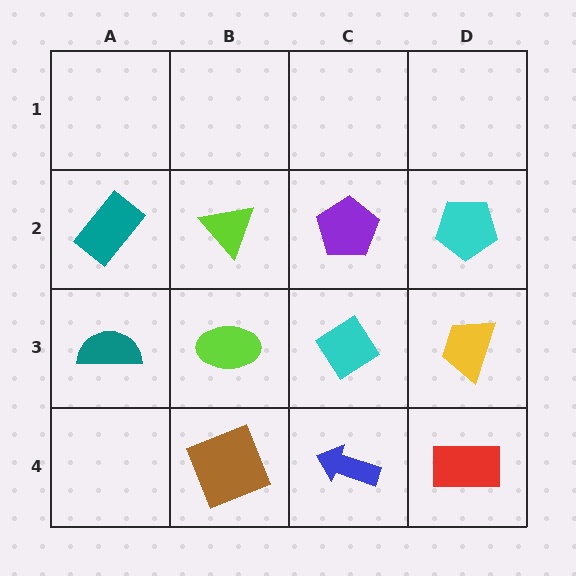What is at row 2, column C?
A purple pentagon.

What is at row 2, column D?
A cyan pentagon.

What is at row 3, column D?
A yellow trapezoid.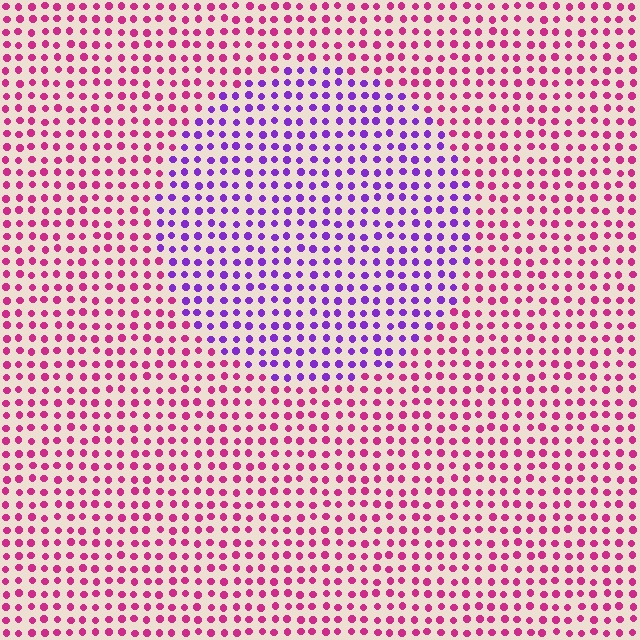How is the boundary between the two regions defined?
The boundary is defined purely by a slight shift in hue (about 52 degrees). Spacing, size, and orientation are identical on both sides.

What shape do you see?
I see a circle.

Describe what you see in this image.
The image is filled with small magenta elements in a uniform arrangement. A circle-shaped region is visible where the elements are tinted to a slightly different hue, forming a subtle color boundary.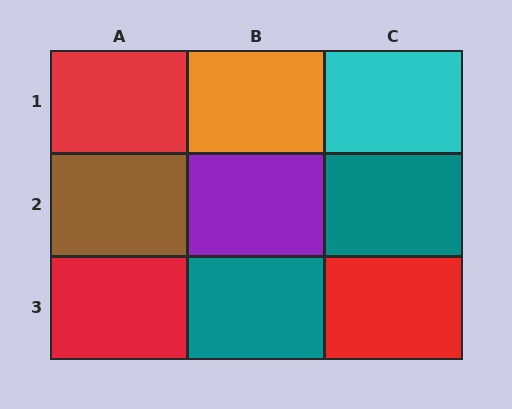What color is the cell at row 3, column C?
Red.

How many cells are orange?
1 cell is orange.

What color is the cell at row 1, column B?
Orange.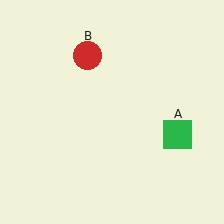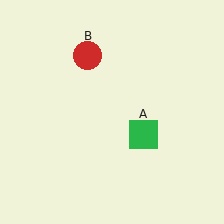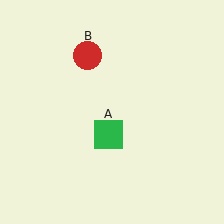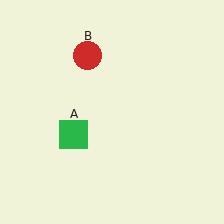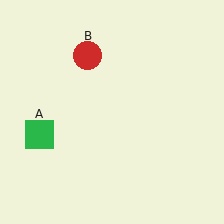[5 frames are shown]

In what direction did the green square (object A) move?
The green square (object A) moved left.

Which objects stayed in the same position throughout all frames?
Red circle (object B) remained stationary.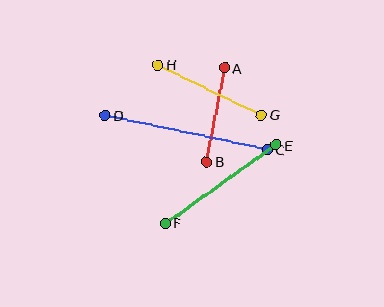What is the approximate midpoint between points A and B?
The midpoint is at approximately (215, 115) pixels.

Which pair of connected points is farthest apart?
Points C and D are farthest apart.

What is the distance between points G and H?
The distance is approximately 115 pixels.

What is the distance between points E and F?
The distance is approximately 135 pixels.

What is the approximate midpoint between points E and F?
The midpoint is at approximately (221, 184) pixels.